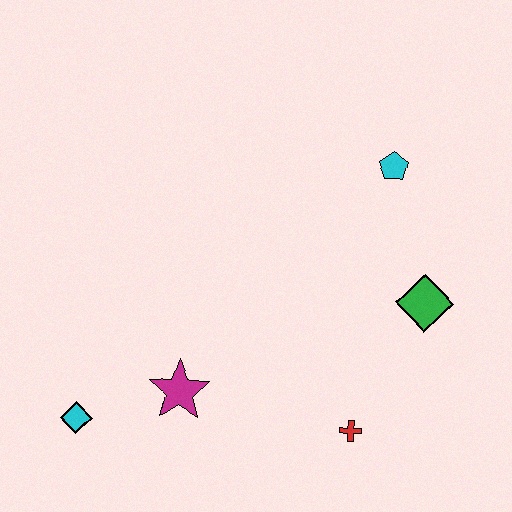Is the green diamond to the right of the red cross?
Yes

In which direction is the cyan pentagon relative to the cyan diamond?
The cyan pentagon is to the right of the cyan diamond.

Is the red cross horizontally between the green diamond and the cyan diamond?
Yes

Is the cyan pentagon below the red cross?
No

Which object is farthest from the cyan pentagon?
The cyan diamond is farthest from the cyan pentagon.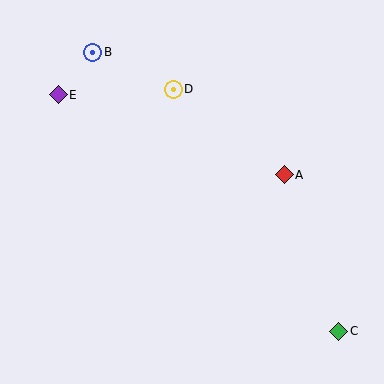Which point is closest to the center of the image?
Point A at (284, 175) is closest to the center.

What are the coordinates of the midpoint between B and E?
The midpoint between B and E is at (75, 74).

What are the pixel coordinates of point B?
Point B is at (93, 52).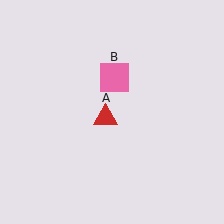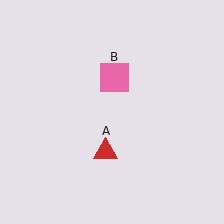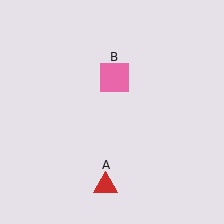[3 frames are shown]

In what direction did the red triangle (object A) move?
The red triangle (object A) moved down.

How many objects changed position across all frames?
1 object changed position: red triangle (object A).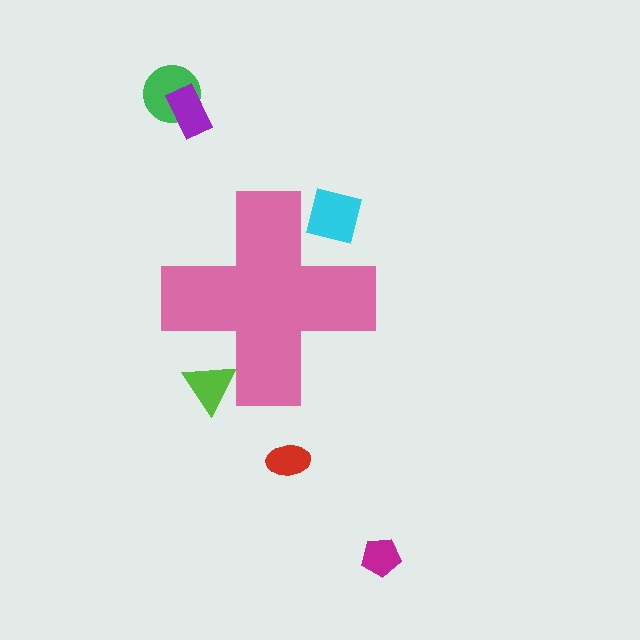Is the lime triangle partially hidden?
Yes, the lime triangle is partially hidden behind the pink cross.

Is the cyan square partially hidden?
Yes, the cyan square is partially hidden behind the pink cross.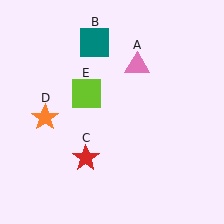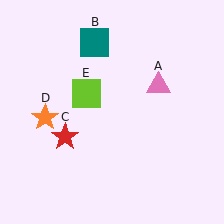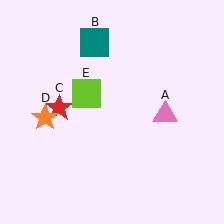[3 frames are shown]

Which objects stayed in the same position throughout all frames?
Teal square (object B) and orange star (object D) and lime square (object E) remained stationary.